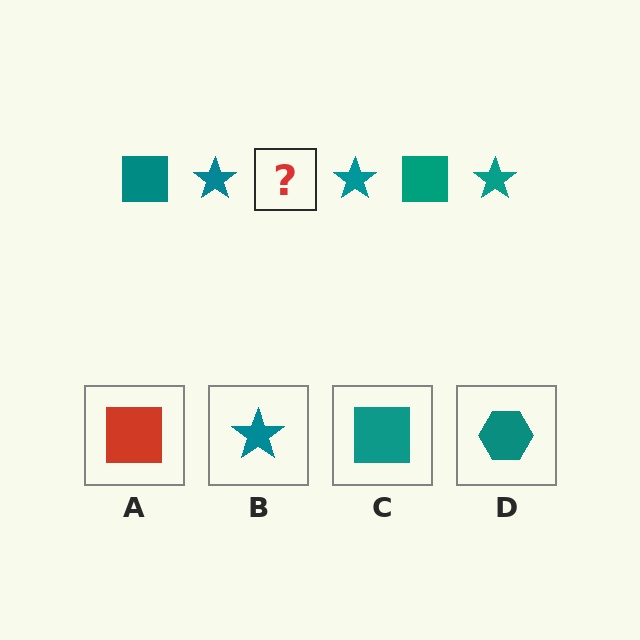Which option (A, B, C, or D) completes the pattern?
C.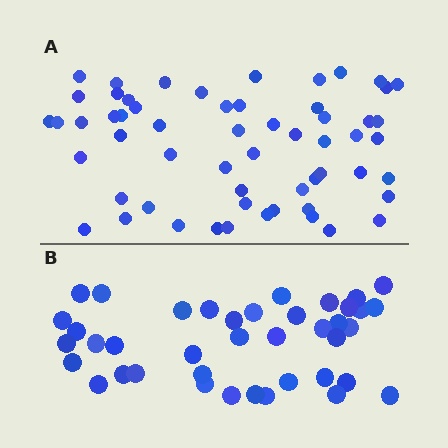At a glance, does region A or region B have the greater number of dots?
Region A (the top region) has more dots.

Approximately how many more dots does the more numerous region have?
Region A has approximately 20 more dots than region B.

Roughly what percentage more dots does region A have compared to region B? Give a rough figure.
About 45% more.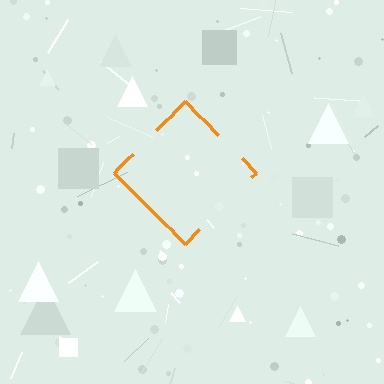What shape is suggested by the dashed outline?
The dashed outline suggests a diamond.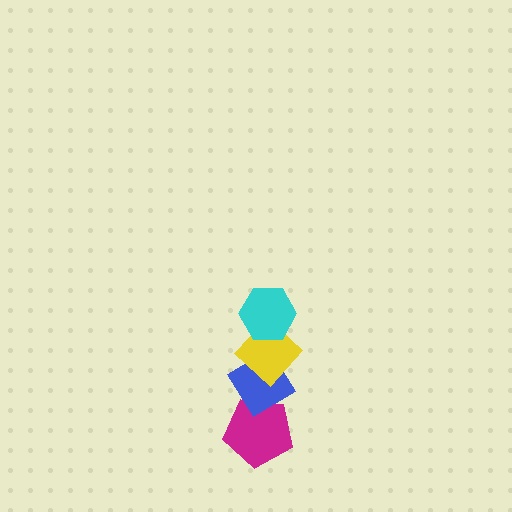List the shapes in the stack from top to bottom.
From top to bottom: the cyan hexagon, the yellow diamond, the blue diamond, the magenta pentagon.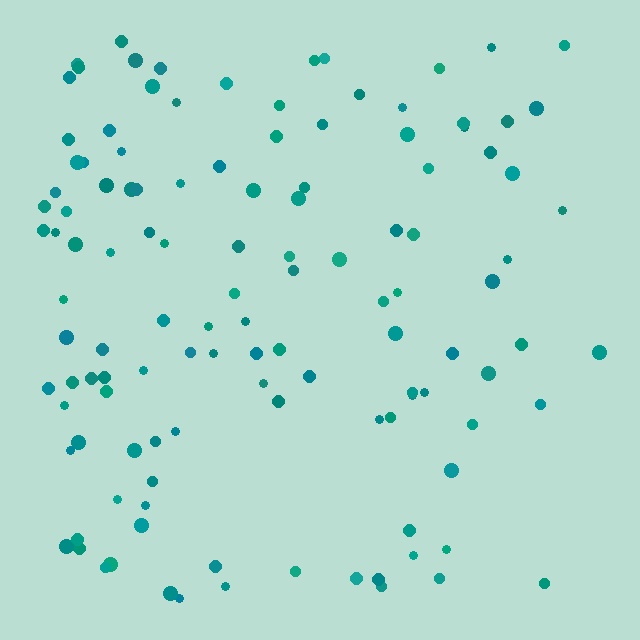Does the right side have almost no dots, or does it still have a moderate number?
Still a moderate number, just noticeably fewer than the left.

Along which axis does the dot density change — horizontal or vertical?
Horizontal.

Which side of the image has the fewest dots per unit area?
The right.